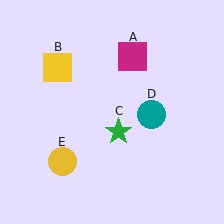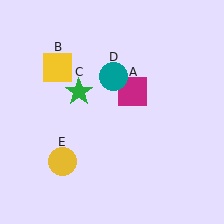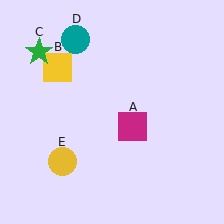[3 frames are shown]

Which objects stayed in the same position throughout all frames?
Yellow square (object B) and yellow circle (object E) remained stationary.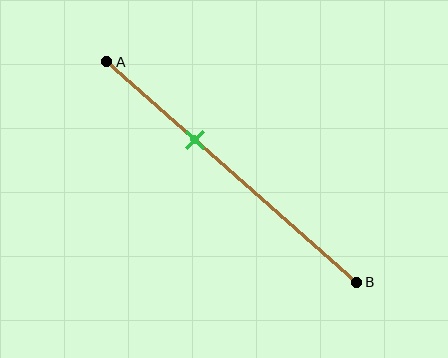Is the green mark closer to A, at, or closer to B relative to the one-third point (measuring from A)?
The green mark is approximately at the one-third point of segment AB.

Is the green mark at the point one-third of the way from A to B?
Yes, the mark is approximately at the one-third point.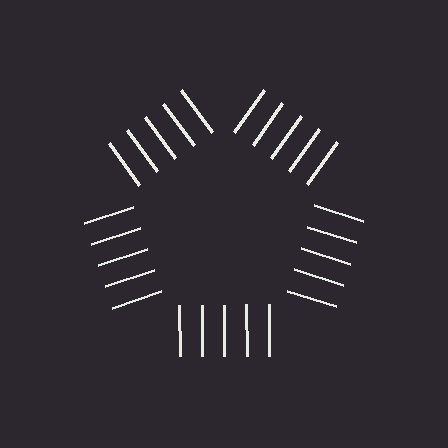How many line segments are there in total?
25 — 5 along each of the 5 edges.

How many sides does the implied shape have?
5 sides — the line-ends trace a pentagon.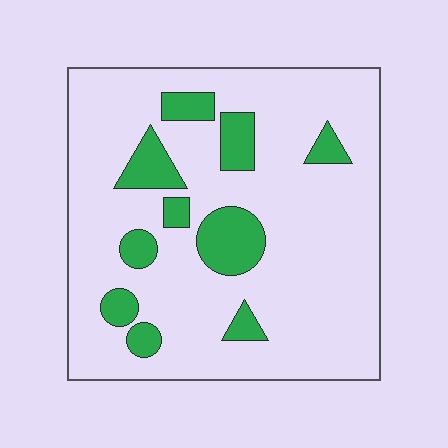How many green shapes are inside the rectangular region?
10.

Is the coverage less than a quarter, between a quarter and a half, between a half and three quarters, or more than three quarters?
Less than a quarter.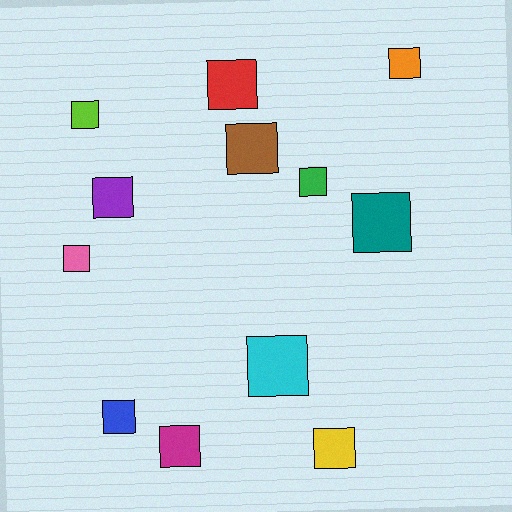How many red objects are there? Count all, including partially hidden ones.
There is 1 red object.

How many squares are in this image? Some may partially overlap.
There are 12 squares.